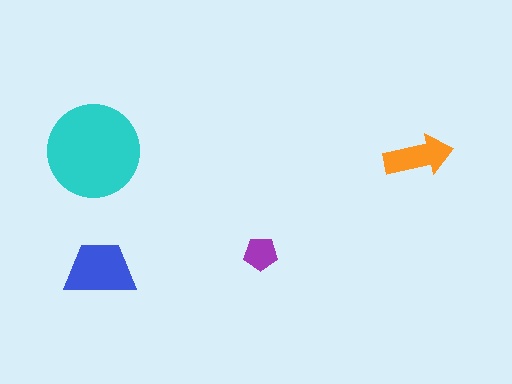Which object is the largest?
The cyan circle.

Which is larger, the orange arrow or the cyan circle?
The cyan circle.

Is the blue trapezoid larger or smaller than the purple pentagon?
Larger.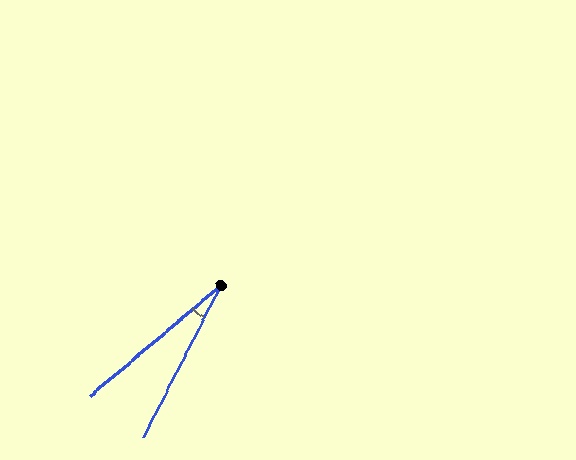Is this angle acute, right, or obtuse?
It is acute.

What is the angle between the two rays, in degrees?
Approximately 23 degrees.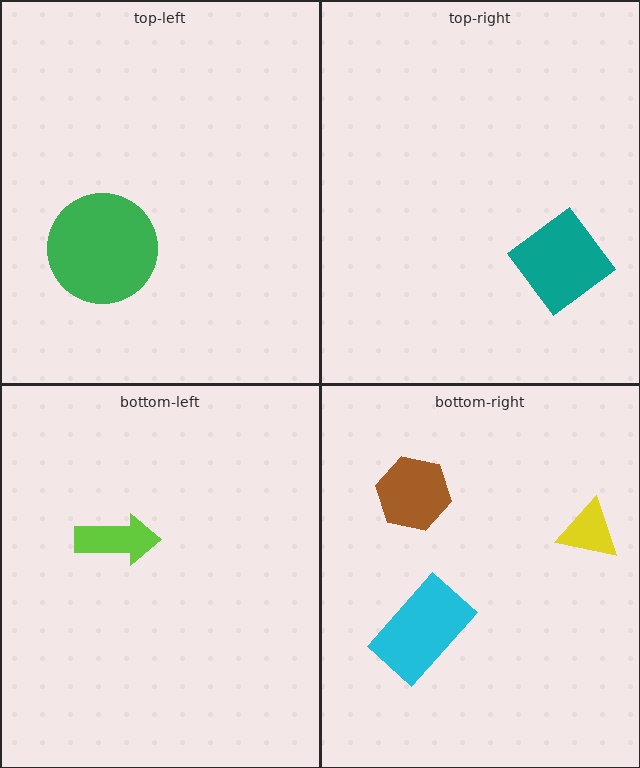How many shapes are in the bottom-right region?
3.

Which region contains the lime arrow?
The bottom-left region.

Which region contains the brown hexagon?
The bottom-right region.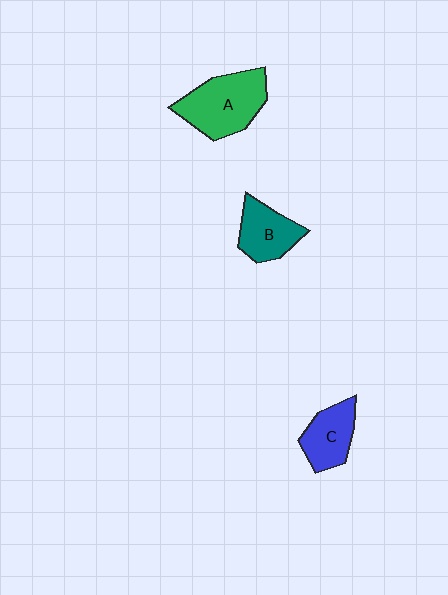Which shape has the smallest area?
Shape C (blue).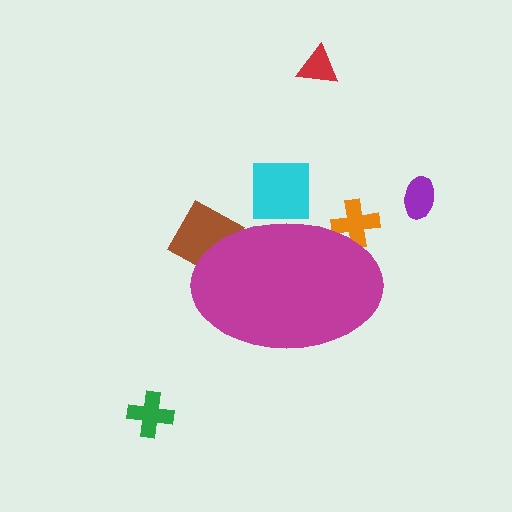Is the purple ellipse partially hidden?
No, the purple ellipse is fully visible.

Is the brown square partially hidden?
Yes, the brown square is partially hidden behind the magenta ellipse.